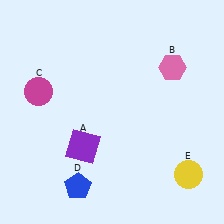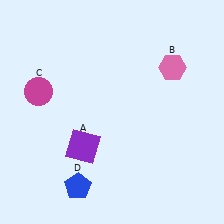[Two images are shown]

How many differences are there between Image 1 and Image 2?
There is 1 difference between the two images.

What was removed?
The yellow circle (E) was removed in Image 2.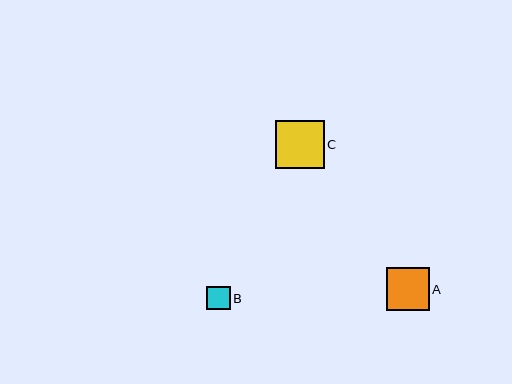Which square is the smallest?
Square B is the smallest with a size of approximately 23 pixels.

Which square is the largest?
Square C is the largest with a size of approximately 49 pixels.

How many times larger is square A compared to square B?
Square A is approximately 1.9 times the size of square B.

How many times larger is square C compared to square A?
Square C is approximately 1.1 times the size of square A.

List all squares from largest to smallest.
From largest to smallest: C, A, B.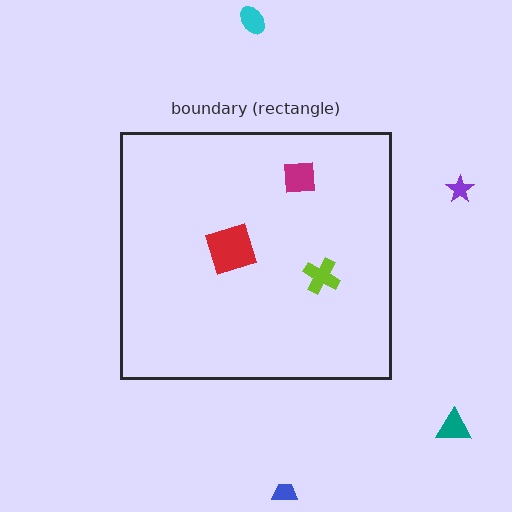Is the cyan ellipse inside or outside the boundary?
Outside.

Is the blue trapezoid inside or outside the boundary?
Outside.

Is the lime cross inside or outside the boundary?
Inside.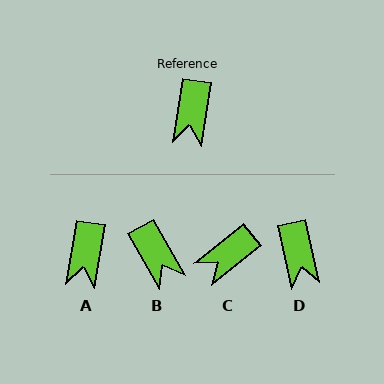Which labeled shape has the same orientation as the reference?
A.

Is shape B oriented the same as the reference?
No, it is off by about 39 degrees.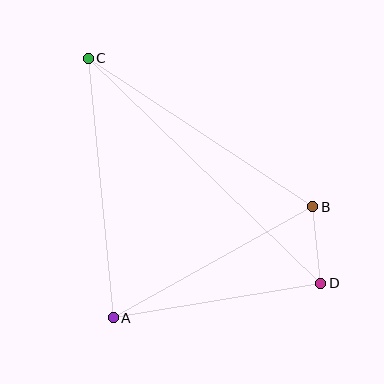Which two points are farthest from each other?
Points C and D are farthest from each other.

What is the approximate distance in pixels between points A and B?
The distance between A and B is approximately 228 pixels.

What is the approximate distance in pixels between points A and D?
The distance between A and D is approximately 210 pixels.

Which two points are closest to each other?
Points B and D are closest to each other.